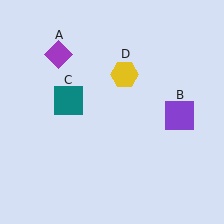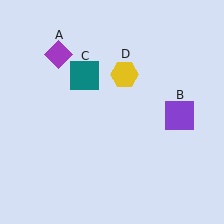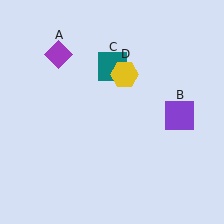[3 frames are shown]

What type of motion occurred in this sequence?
The teal square (object C) rotated clockwise around the center of the scene.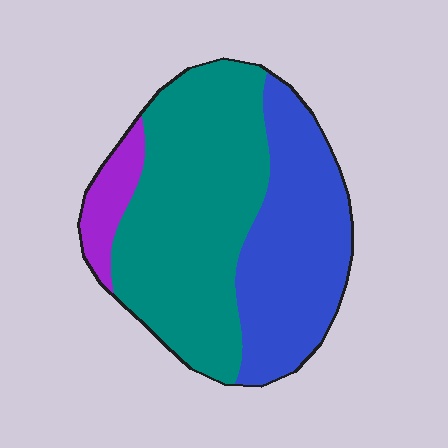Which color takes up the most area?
Teal, at roughly 55%.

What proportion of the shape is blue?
Blue covers about 35% of the shape.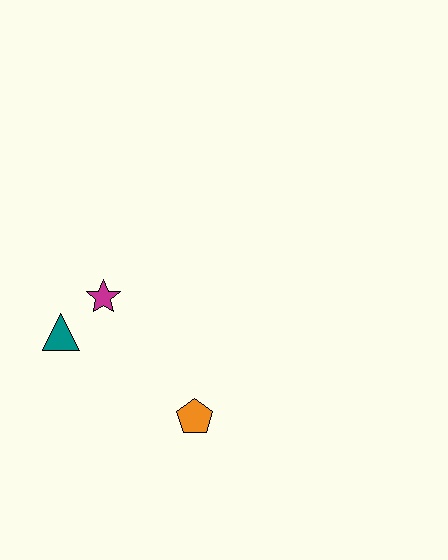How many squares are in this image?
There are no squares.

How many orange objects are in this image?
There is 1 orange object.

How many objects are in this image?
There are 3 objects.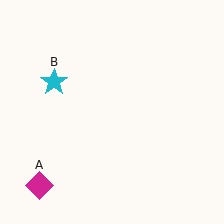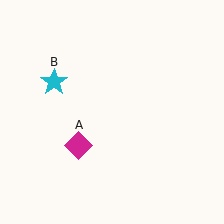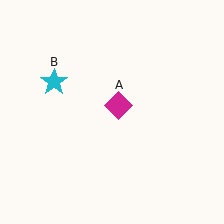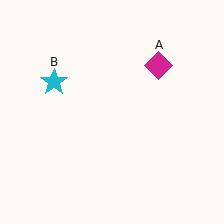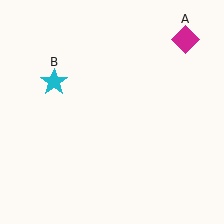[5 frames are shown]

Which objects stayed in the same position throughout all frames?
Cyan star (object B) remained stationary.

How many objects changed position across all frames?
1 object changed position: magenta diamond (object A).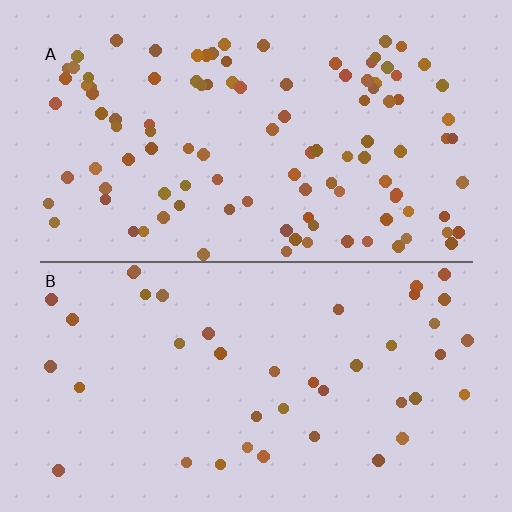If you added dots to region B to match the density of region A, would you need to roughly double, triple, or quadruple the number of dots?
Approximately triple.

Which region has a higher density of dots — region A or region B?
A (the top).